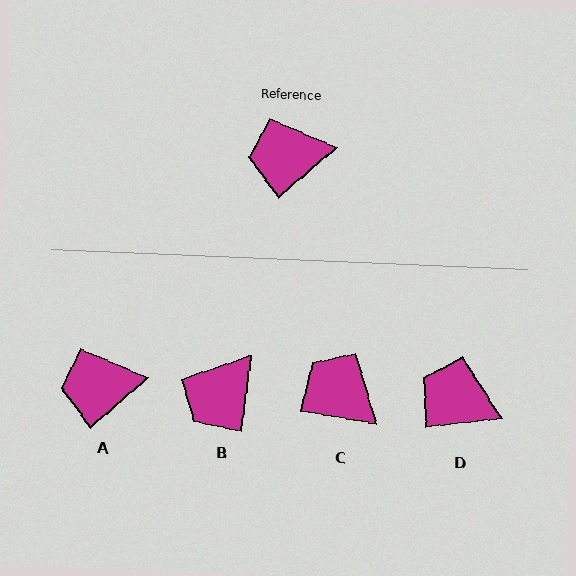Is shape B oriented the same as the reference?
No, it is off by about 42 degrees.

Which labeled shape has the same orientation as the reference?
A.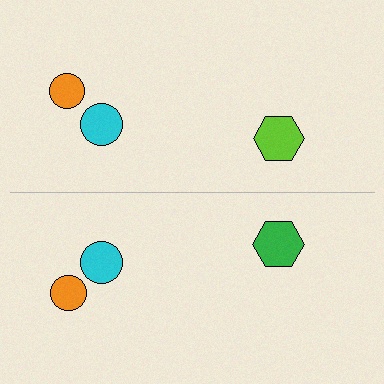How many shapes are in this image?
There are 6 shapes in this image.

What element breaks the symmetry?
The green hexagon on the bottom side breaks the symmetry — its mirror counterpart is lime.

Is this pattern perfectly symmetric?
No, the pattern is not perfectly symmetric. The green hexagon on the bottom side breaks the symmetry — its mirror counterpart is lime.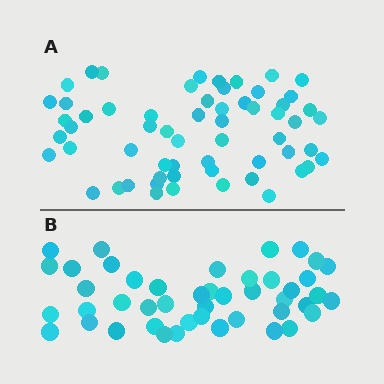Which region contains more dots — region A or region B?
Region A (the top region) has more dots.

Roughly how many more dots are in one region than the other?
Region A has approximately 15 more dots than region B.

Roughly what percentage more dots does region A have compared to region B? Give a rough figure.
About 35% more.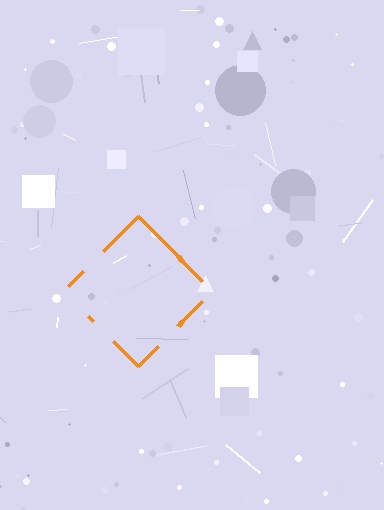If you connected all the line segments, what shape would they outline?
They would outline a diamond.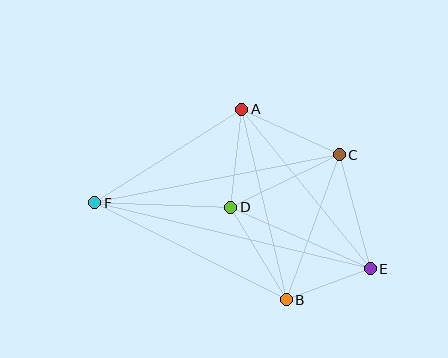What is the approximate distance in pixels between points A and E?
The distance between A and E is approximately 205 pixels.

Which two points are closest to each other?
Points B and E are closest to each other.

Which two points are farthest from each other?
Points E and F are farthest from each other.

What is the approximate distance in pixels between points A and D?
The distance between A and D is approximately 99 pixels.